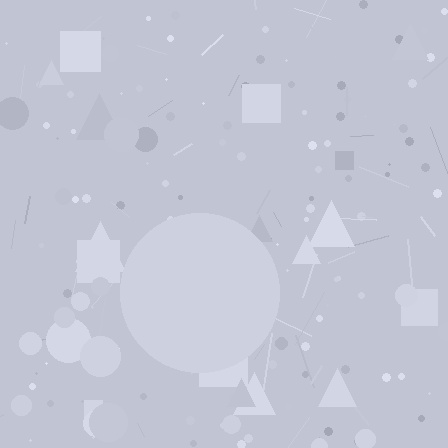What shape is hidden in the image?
A circle is hidden in the image.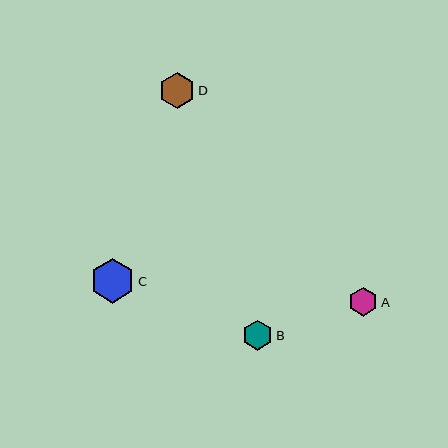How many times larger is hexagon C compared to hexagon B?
Hexagon C is approximately 1.5 times the size of hexagon B.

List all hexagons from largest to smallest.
From largest to smallest: C, D, B, A.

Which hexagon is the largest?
Hexagon C is the largest with a size of approximately 45 pixels.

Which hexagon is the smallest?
Hexagon A is the smallest with a size of approximately 29 pixels.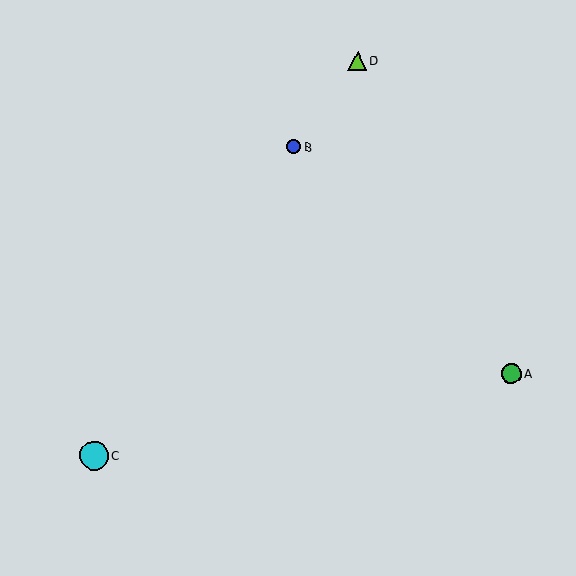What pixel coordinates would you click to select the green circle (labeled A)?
Click at (511, 374) to select the green circle A.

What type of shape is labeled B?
Shape B is a blue circle.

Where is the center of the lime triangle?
The center of the lime triangle is at (357, 61).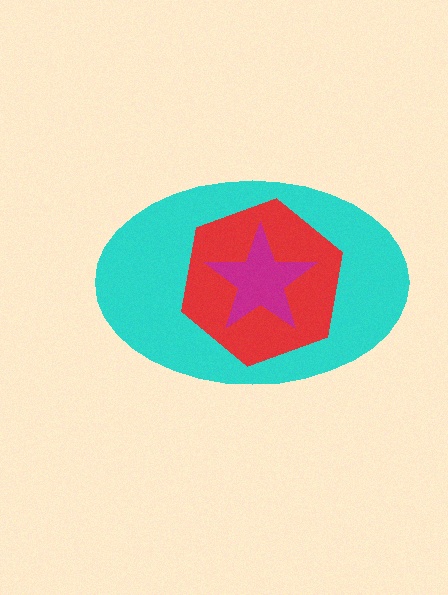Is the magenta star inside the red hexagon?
Yes.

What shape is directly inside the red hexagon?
The magenta star.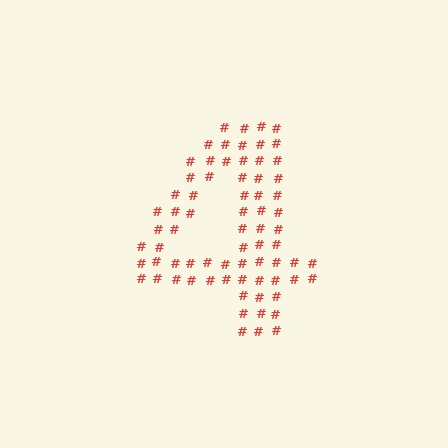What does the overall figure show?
The overall figure shows the digit 4.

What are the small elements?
The small elements are hash symbols.